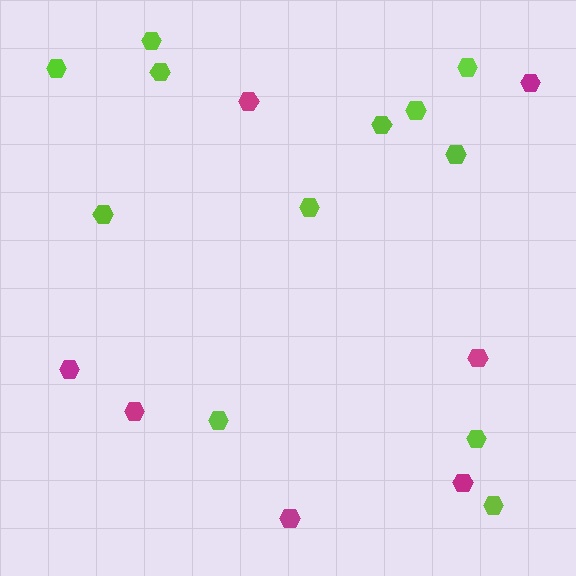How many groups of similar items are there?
There are 2 groups: one group of magenta hexagons (7) and one group of lime hexagons (12).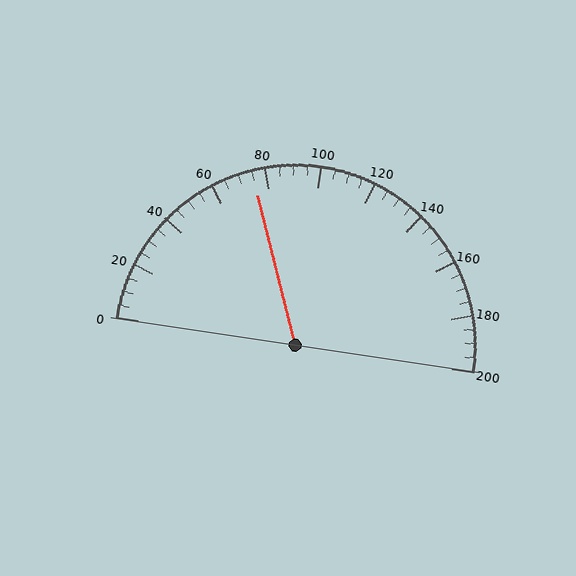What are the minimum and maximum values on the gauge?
The gauge ranges from 0 to 200.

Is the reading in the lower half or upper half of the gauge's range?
The reading is in the lower half of the range (0 to 200).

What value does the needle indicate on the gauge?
The needle indicates approximately 75.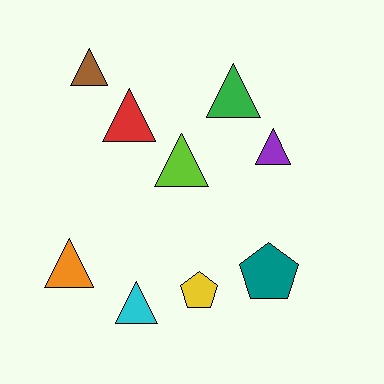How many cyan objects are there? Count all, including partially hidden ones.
There is 1 cyan object.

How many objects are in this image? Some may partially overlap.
There are 9 objects.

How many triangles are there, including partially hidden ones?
There are 7 triangles.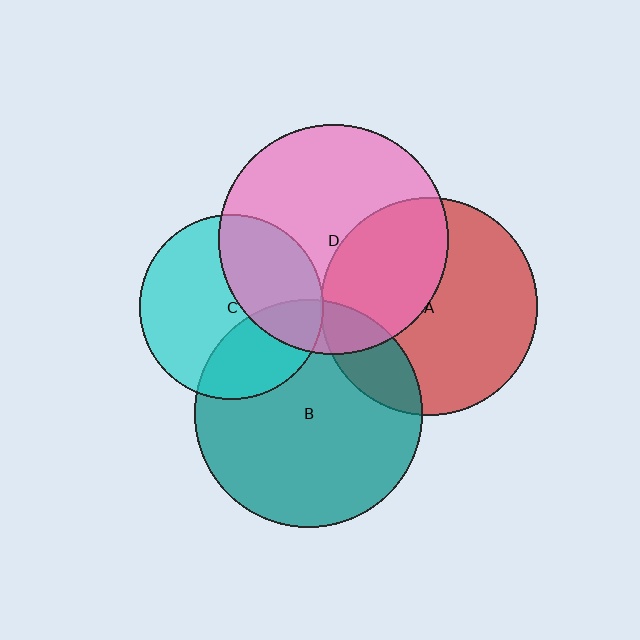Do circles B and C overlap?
Yes.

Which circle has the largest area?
Circle D (pink).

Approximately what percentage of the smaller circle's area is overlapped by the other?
Approximately 30%.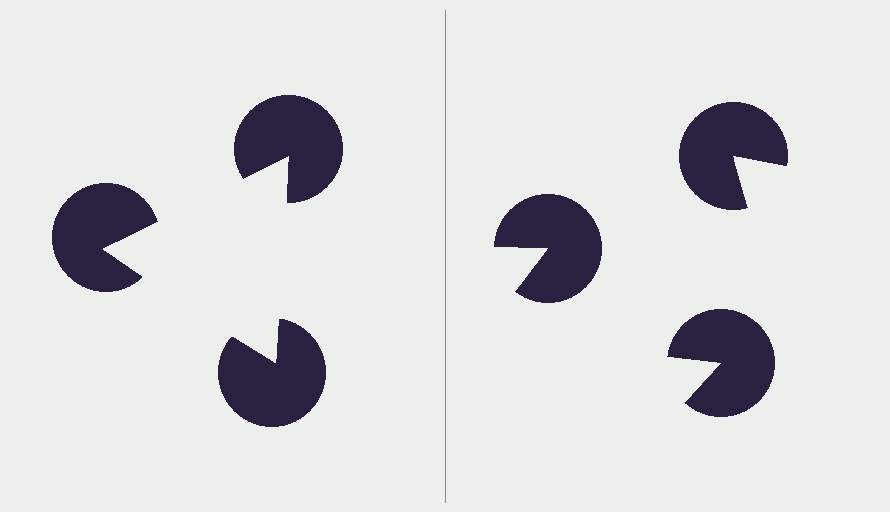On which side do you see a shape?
An illusory triangle appears on the left side. On the right side the wedge cuts are rotated, so no coherent shape forms.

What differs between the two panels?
The pac-man discs are positioned identically on both sides; only the wedge orientations differ. On the left they align to a triangle; on the right they are misaligned.